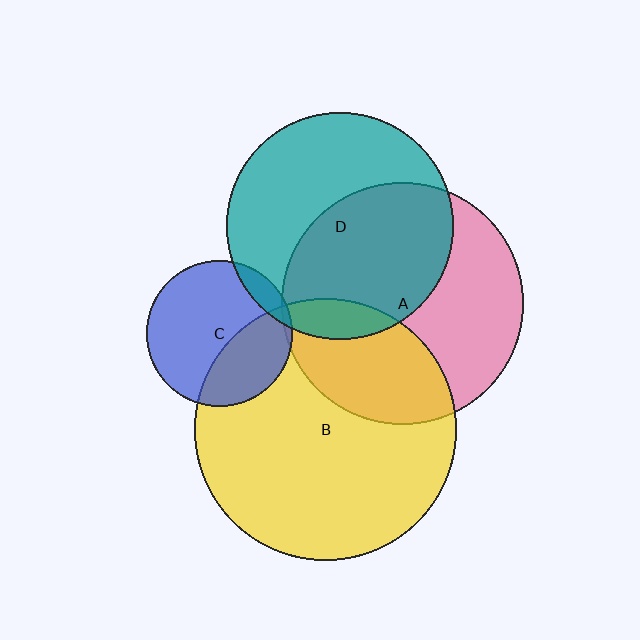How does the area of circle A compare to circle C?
Approximately 2.7 times.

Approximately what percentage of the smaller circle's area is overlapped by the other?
Approximately 10%.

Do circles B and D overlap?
Yes.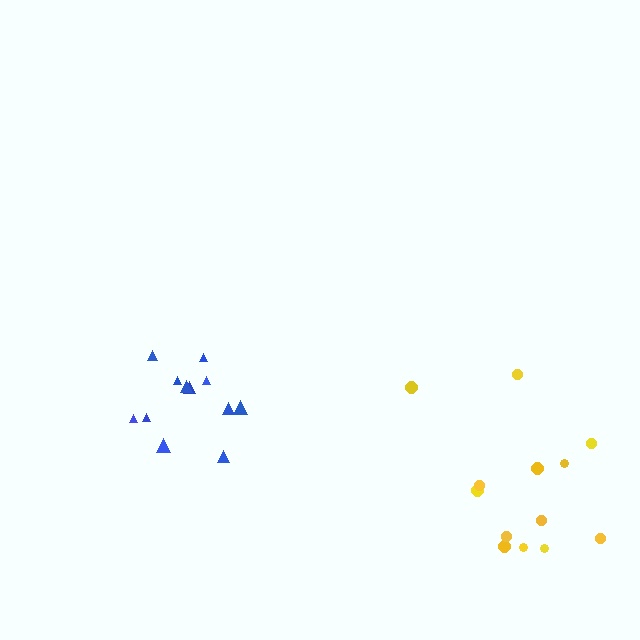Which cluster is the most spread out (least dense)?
Yellow.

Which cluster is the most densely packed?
Blue.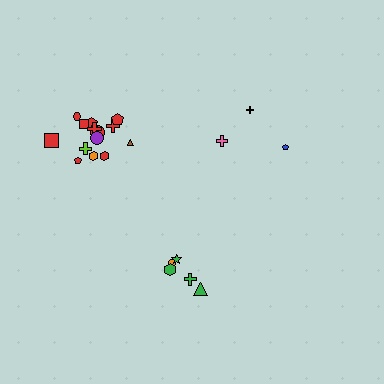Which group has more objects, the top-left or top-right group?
The top-left group.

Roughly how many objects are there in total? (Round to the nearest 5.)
Roughly 25 objects in total.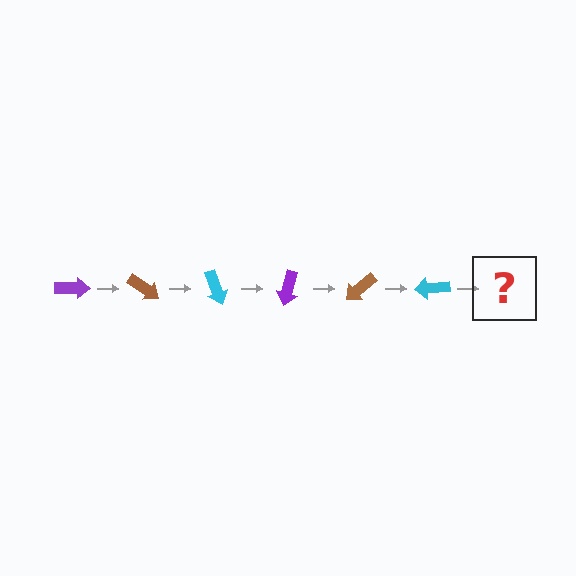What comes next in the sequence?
The next element should be a purple arrow, rotated 210 degrees from the start.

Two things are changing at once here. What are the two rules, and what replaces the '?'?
The two rules are that it rotates 35 degrees each step and the color cycles through purple, brown, and cyan. The '?' should be a purple arrow, rotated 210 degrees from the start.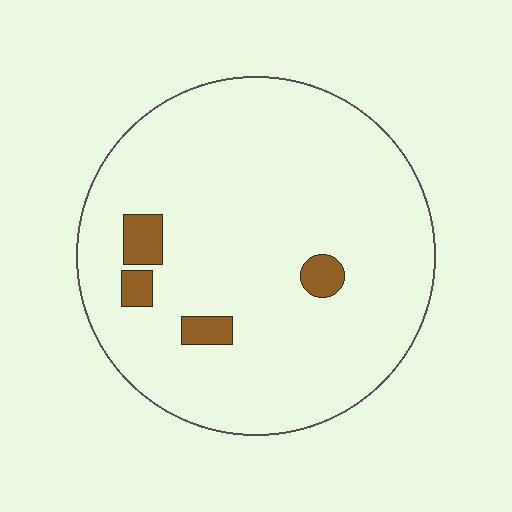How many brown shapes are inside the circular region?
4.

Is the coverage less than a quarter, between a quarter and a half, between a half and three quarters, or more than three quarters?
Less than a quarter.